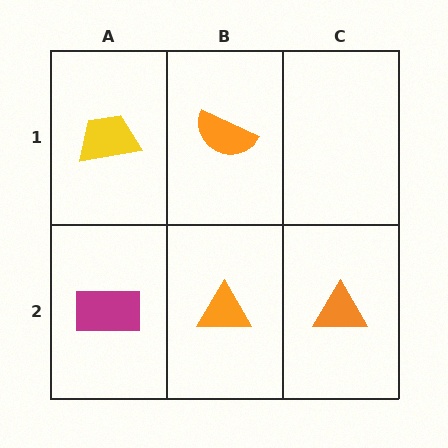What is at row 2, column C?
An orange triangle.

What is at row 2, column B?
An orange triangle.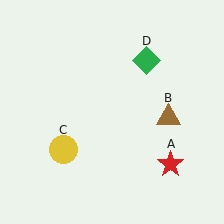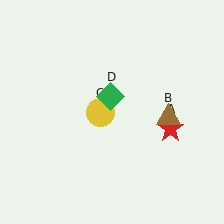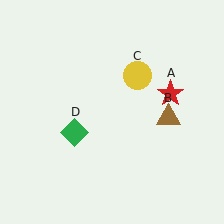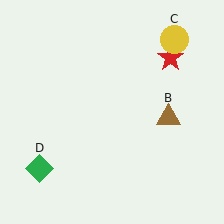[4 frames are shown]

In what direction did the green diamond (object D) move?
The green diamond (object D) moved down and to the left.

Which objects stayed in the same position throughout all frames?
Brown triangle (object B) remained stationary.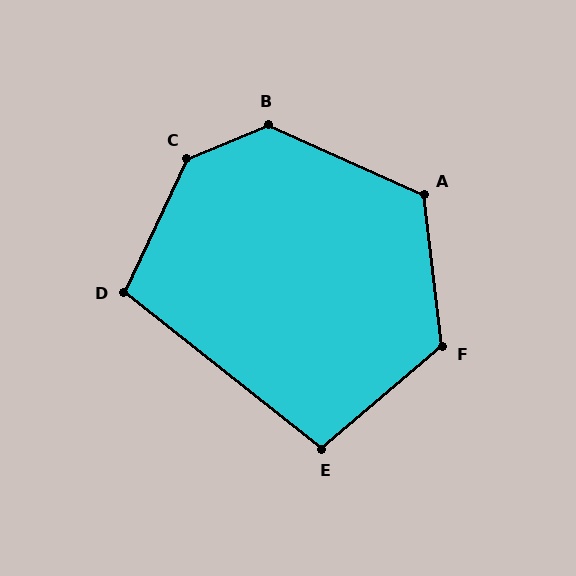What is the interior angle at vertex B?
Approximately 133 degrees (obtuse).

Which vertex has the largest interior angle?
C, at approximately 137 degrees.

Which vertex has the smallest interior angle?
E, at approximately 101 degrees.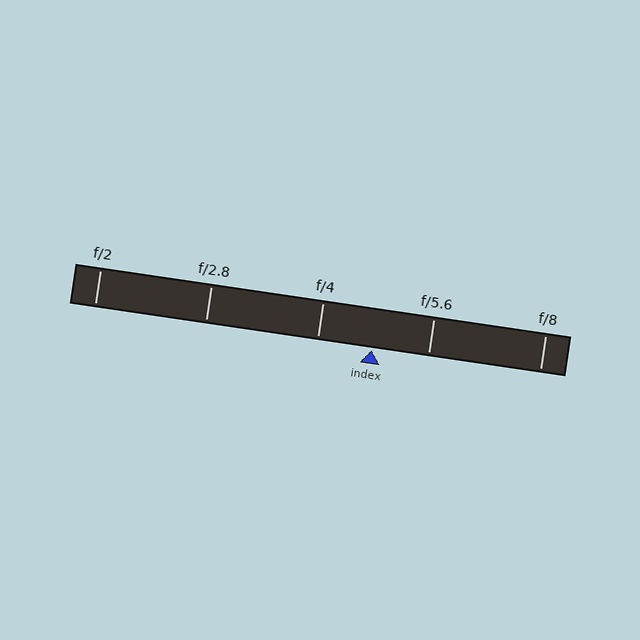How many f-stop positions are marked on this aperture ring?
There are 5 f-stop positions marked.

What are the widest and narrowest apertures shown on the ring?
The widest aperture shown is f/2 and the narrowest is f/8.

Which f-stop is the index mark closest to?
The index mark is closest to f/4.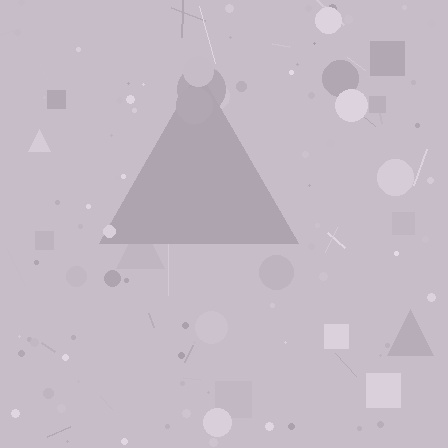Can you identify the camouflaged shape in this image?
The camouflaged shape is a triangle.